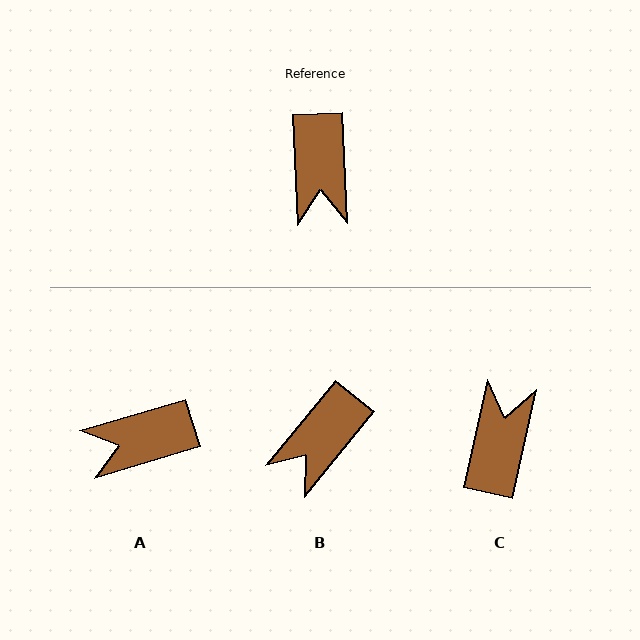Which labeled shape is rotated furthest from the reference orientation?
C, about 165 degrees away.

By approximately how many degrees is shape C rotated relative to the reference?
Approximately 165 degrees counter-clockwise.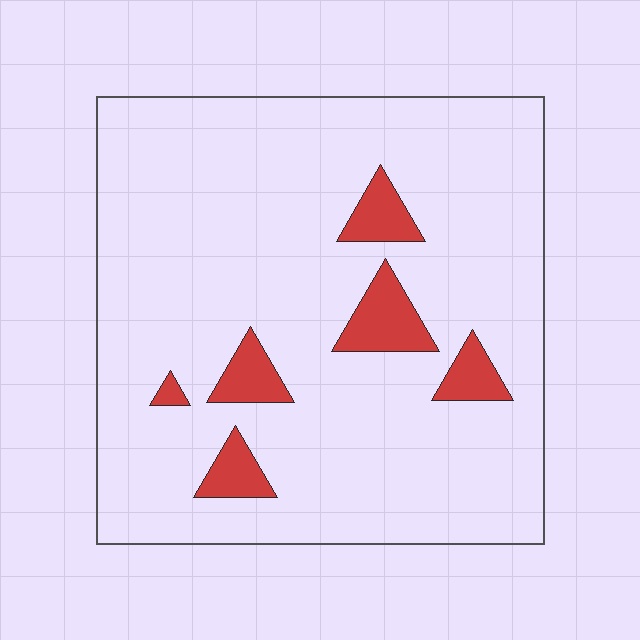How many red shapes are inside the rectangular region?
6.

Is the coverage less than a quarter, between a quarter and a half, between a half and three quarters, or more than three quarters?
Less than a quarter.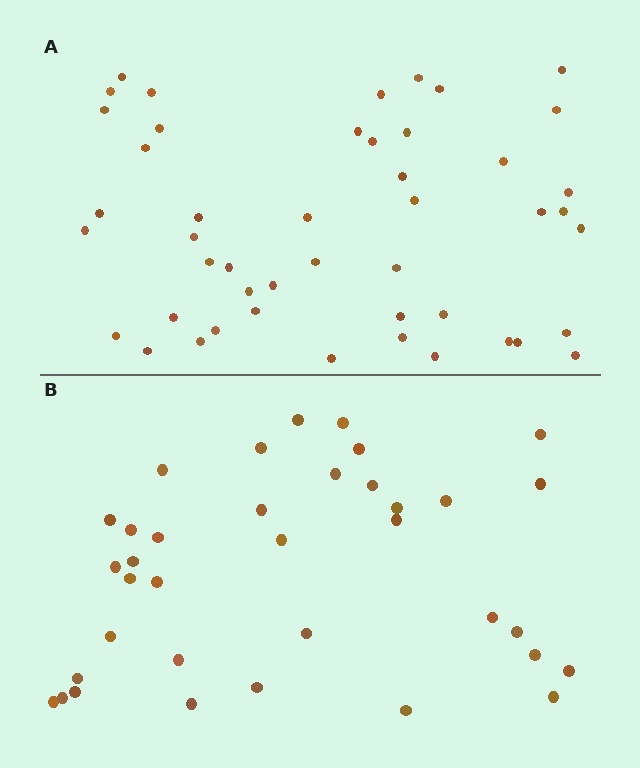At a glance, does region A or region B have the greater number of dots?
Region A (the top region) has more dots.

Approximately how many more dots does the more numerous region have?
Region A has roughly 12 or so more dots than region B.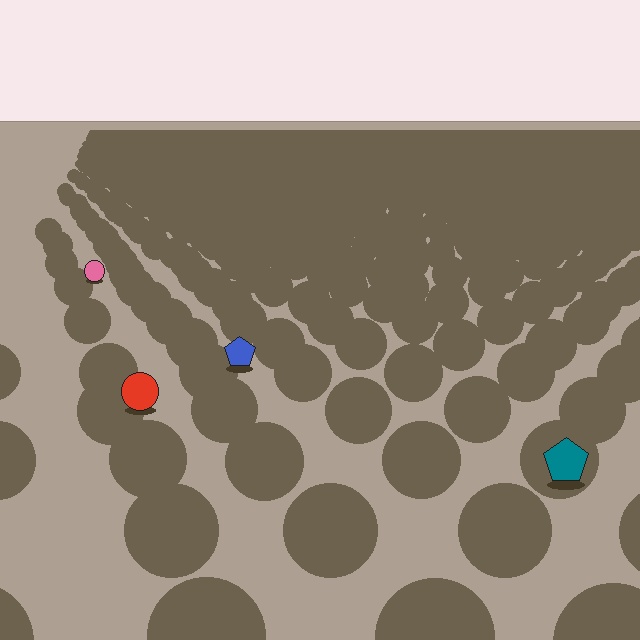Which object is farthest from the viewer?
The pink circle is farthest from the viewer. It appears smaller and the ground texture around it is denser.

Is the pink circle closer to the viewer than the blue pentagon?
No. The blue pentagon is closer — you can tell from the texture gradient: the ground texture is coarser near it.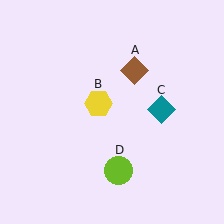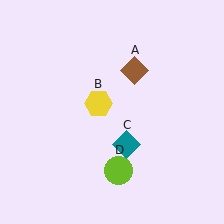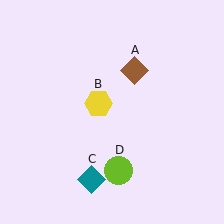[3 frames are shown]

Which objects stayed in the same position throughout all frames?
Brown diamond (object A) and yellow hexagon (object B) and lime circle (object D) remained stationary.